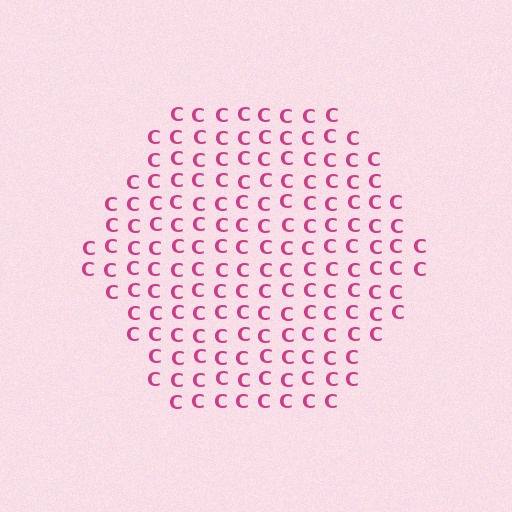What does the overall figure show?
The overall figure shows a hexagon.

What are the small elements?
The small elements are letter C's.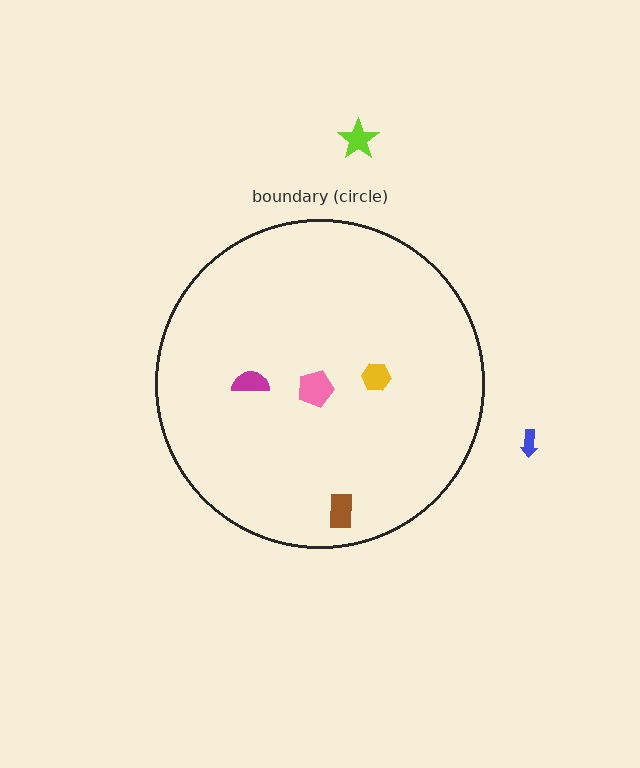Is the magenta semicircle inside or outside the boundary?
Inside.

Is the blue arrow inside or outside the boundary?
Outside.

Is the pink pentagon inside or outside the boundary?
Inside.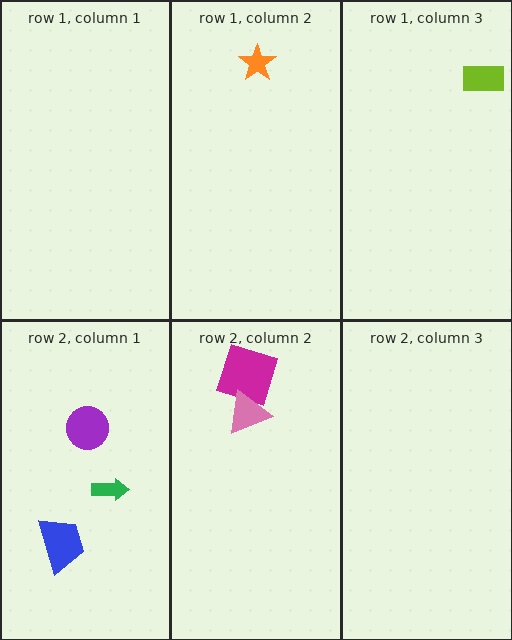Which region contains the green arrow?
The row 2, column 1 region.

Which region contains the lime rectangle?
The row 1, column 3 region.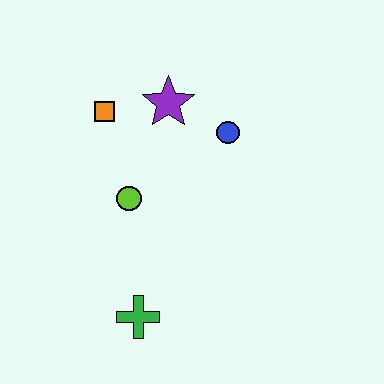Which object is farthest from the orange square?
The green cross is farthest from the orange square.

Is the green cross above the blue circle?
No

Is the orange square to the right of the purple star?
No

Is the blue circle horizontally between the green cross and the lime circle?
No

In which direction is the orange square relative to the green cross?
The orange square is above the green cross.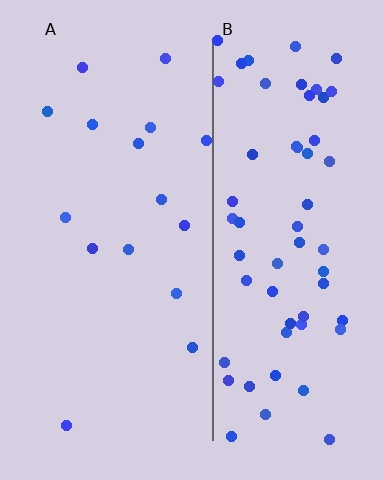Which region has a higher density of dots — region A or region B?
B (the right).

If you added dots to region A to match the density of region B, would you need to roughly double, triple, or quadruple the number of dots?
Approximately quadruple.